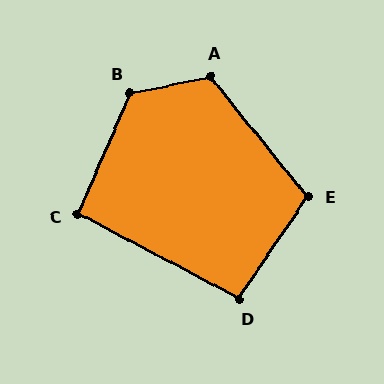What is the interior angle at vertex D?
Approximately 97 degrees (obtuse).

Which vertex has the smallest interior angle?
C, at approximately 94 degrees.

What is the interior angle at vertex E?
Approximately 106 degrees (obtuse).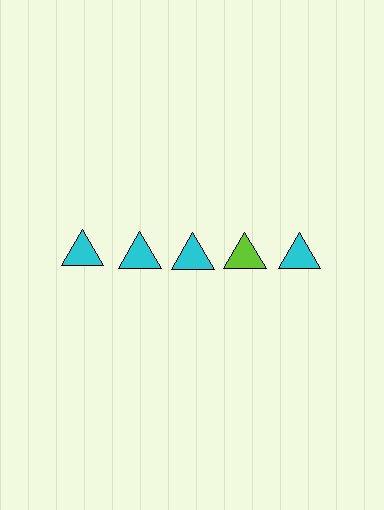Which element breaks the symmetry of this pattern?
The lime triangle in the top row, second from right column breaks the symmetry. All other shapes are cyan triangles.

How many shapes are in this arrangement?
There are 5 shapes arranged in a grid pattern.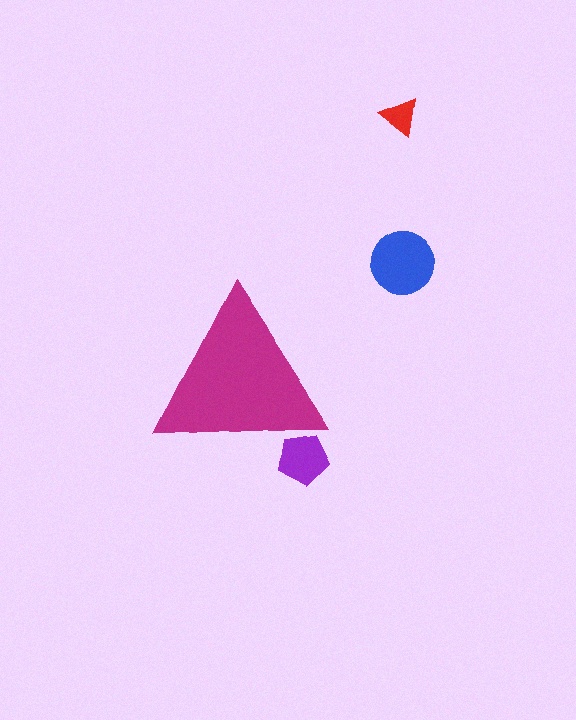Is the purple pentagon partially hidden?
Yes, the purple pentagon is partially hidden behind the magenta triangle.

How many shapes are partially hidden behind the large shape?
1 shape is partially hidden.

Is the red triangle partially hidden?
No, the red triangle is fully visible.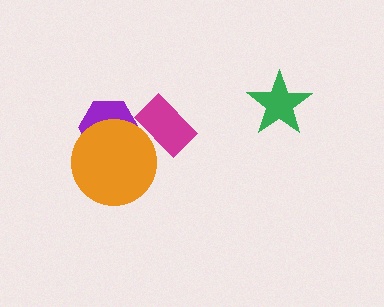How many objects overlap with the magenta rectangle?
0 objects overlap with the magenta rectangle.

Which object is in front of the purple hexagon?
The orange circle is in front of the purple hexagon.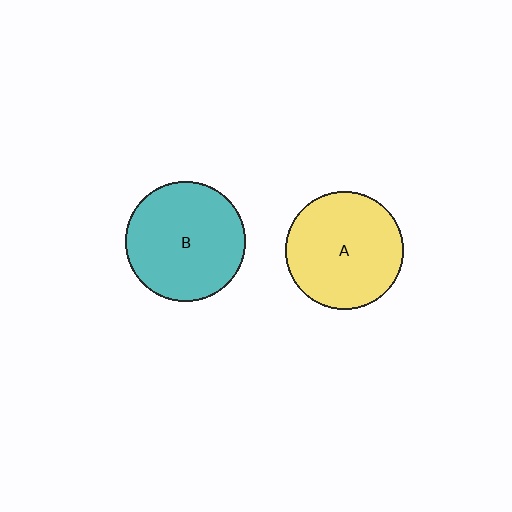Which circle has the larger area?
Circle B (teal).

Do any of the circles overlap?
No, none of the circles overlap.